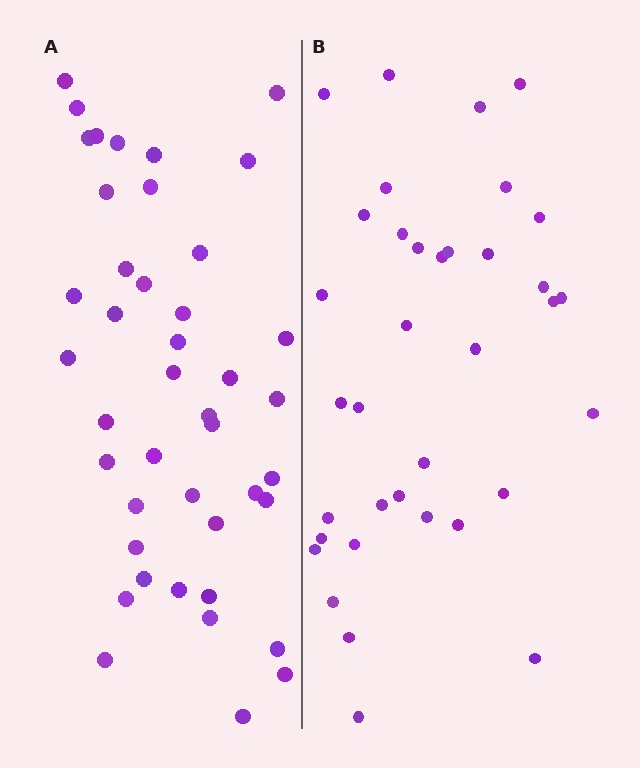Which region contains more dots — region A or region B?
Region A (the left region) has more dots.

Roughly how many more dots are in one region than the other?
Region A has roughly 8 or so more dots than region B.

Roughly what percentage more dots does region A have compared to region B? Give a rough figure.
About 20% more.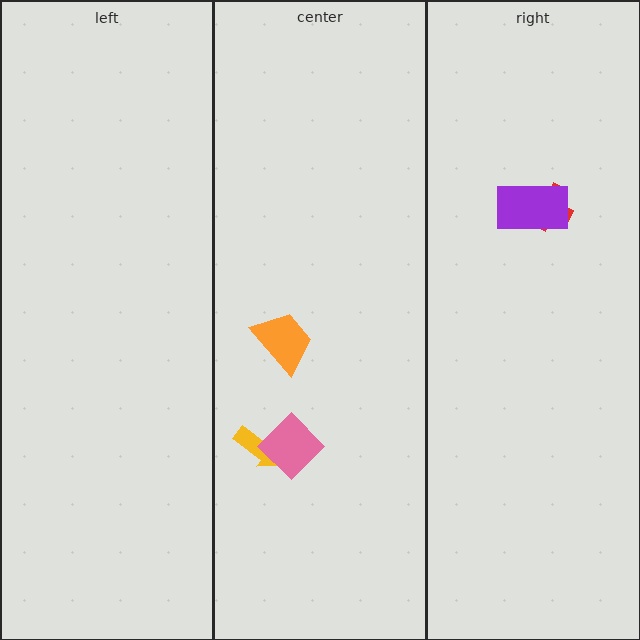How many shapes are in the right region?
2.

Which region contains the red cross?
The right region.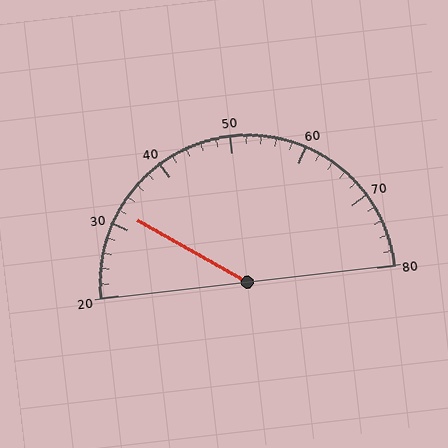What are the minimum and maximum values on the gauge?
The gauge ranges from 20 to 80.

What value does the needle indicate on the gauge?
The needle indicates approximately 32.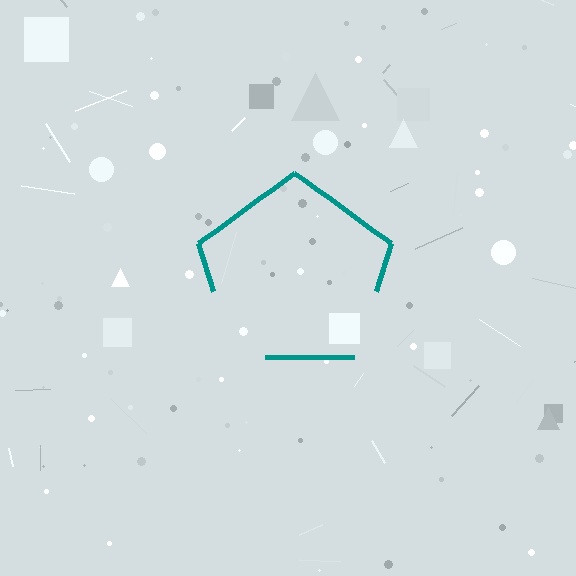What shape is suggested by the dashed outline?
The dashed outline suggests a pentagon.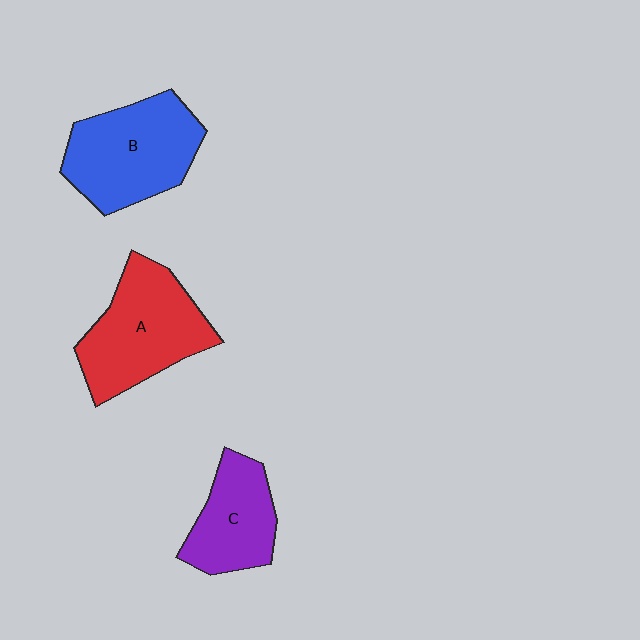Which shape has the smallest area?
Shape C (purple).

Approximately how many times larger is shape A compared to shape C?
Approximately 1.4 times.